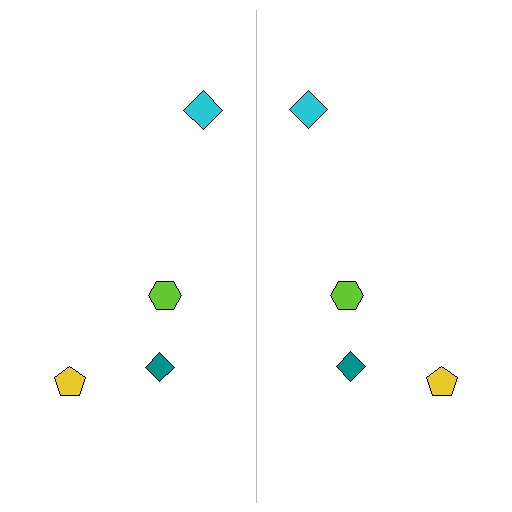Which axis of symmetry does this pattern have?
The pattern has a vertical axis of symmetry running through the center of the image.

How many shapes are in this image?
There are 8 shapes in this image.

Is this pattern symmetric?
Yes, this pattern has bilateral (reflection) symmetry.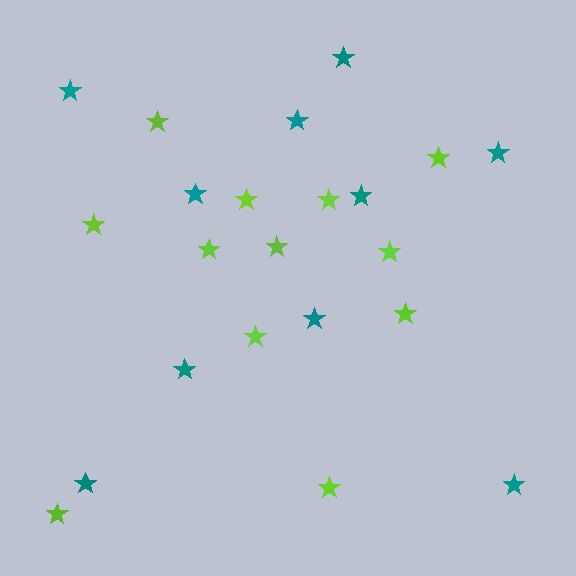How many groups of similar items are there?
There are 2 groups: one group of lime stars (12) and one group of teal stars (10).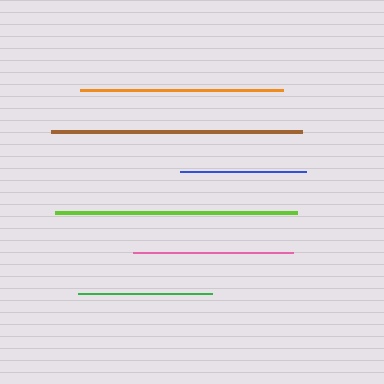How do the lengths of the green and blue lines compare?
The green and blue lines are approximately the same length.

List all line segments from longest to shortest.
From longest to shortest: brown, lime, orange, pink, green, blue.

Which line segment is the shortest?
The blue line is the shortest at approximately 125 pixels.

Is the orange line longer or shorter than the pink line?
The orange line is longer than the pink line.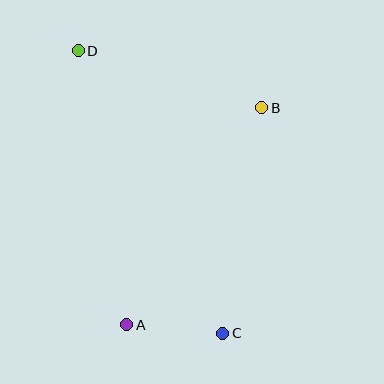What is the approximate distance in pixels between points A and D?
The distance between A and D is approximately 278 pixels.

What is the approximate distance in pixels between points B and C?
The distance between B and C is approximately 229 pixels.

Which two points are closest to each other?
Points A and C are closest to each other.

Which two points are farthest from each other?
Points C and D are farthest from each other.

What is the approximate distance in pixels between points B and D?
The distance between B and D is approximately 192 pixels.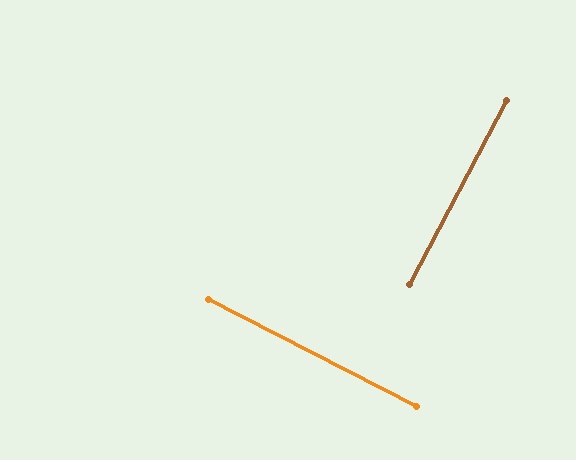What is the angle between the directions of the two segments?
Approximately 89 degrees.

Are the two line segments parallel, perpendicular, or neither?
Perpendicular — they meet at approximately 89°.